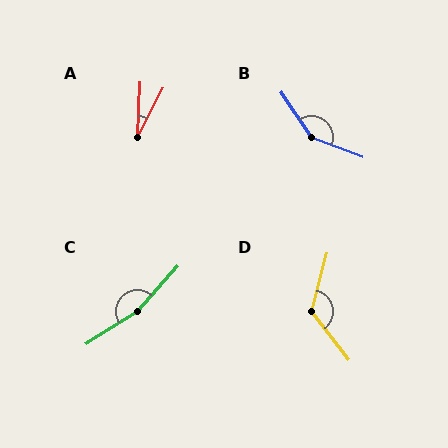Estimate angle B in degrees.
Approximately 144 degrees.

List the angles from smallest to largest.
A (24°), D (127°), B (144°), C (164°).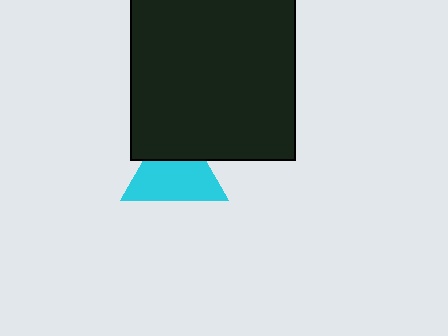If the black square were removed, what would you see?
You would see the complete cyan triangle.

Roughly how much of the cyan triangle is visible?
Most of it is visible (roughly 66%).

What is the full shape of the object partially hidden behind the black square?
The partially hidden object is a cyan triangle.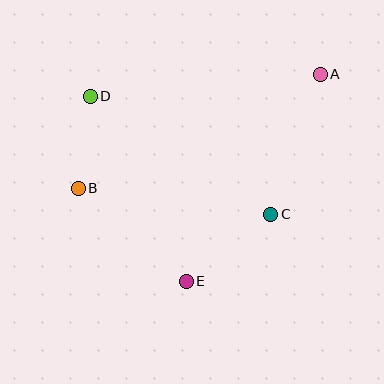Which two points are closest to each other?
Points B and D are closest to each other.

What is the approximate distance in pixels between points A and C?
The distance between A and C is approximately 148 pixels.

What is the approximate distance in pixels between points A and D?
The distance between A and D is approximately 231 pixels.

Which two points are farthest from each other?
Points A and B are farthest from each other.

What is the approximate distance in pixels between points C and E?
The distance between C and E is approximately 108 pixels.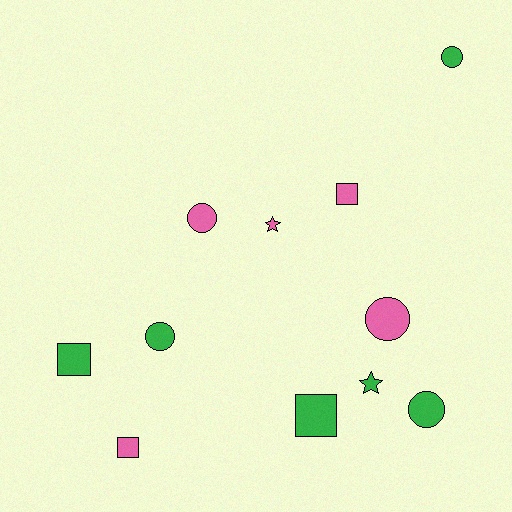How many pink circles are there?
There are 2 pink circles.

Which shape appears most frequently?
Circle, with 5 objects.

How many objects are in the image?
There are 11 objects.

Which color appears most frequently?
Green, with 6 objects.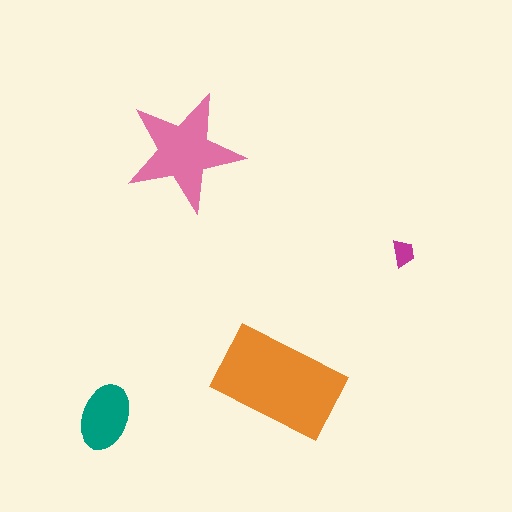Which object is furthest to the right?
The magenta trapezoid is rightmost.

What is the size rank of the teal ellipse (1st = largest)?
3rd.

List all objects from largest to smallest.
The orange rectangle, the pink star, the teal ellipse, the magenta trapezoid.